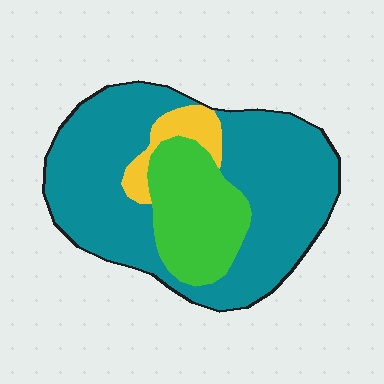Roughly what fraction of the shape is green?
Green covers around 25% of the shape.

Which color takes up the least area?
Yellow, at roughly 5%.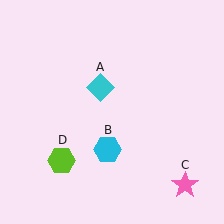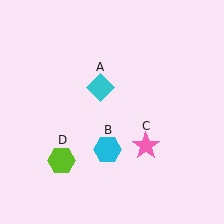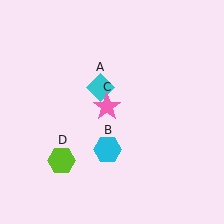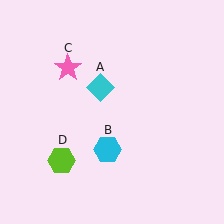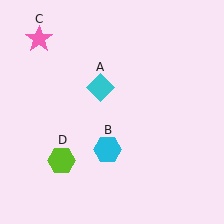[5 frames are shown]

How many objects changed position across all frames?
1 object changed position: pink star (object C).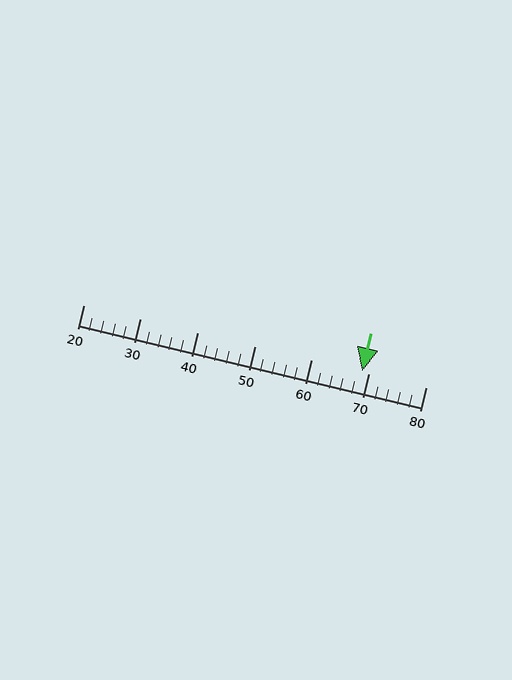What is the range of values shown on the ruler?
The ruler shows values from 20 to 80.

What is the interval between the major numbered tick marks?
The major tick marks are spaced 10 units apart.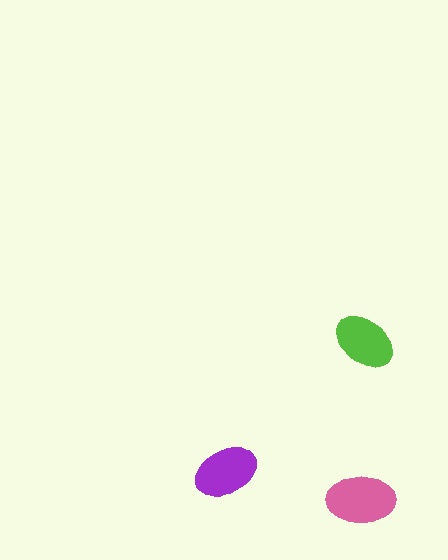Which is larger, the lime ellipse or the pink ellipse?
The pink one.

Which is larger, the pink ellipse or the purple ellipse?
The pink one.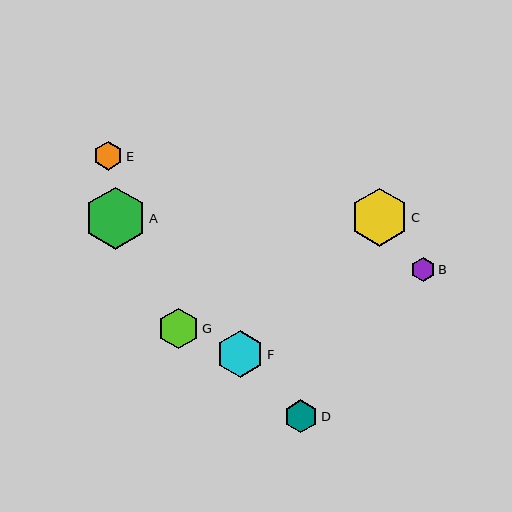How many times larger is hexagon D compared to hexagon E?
Hexagon D is approximately 1.1 times the size of hexagon E.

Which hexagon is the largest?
Hexagon A is the largest with a size of approximately 62 pixels.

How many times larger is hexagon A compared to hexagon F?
Hexagon A is approximately 1.3 times the size of hexagon F.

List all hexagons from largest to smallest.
From largest to smallest: A, C, F, G, D, E, B.